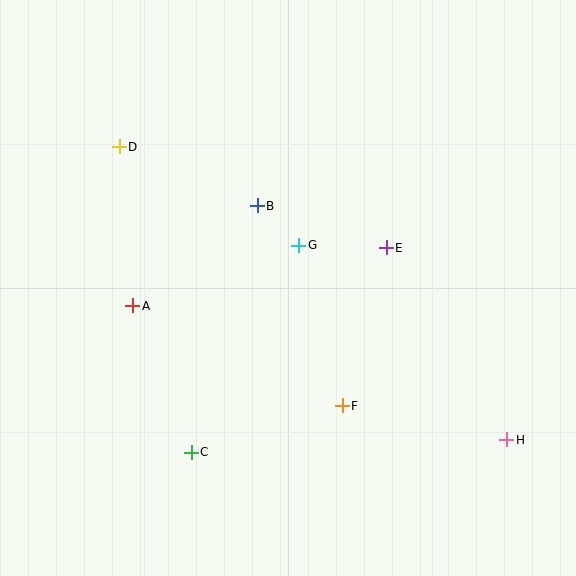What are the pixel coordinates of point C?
Point C is at (191, 452).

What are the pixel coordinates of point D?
Point D is at (119, 147).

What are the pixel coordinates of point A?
Point A is at (133, 306).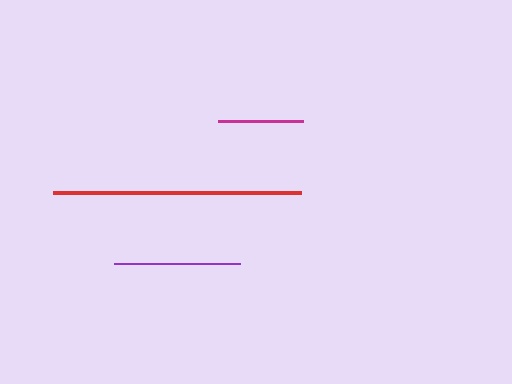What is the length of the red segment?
The red segment is approximately 248 pixels long.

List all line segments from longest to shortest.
From longest to shortest: red, purple, magenta.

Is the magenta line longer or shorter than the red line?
The red line is longer than the magenta line.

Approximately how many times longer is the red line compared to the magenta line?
The red line is approximately 2.9 times the length of the magenta line.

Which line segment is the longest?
The red line is the longest at approximately 248 pixels.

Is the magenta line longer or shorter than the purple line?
The purple line is longer than the magenta line.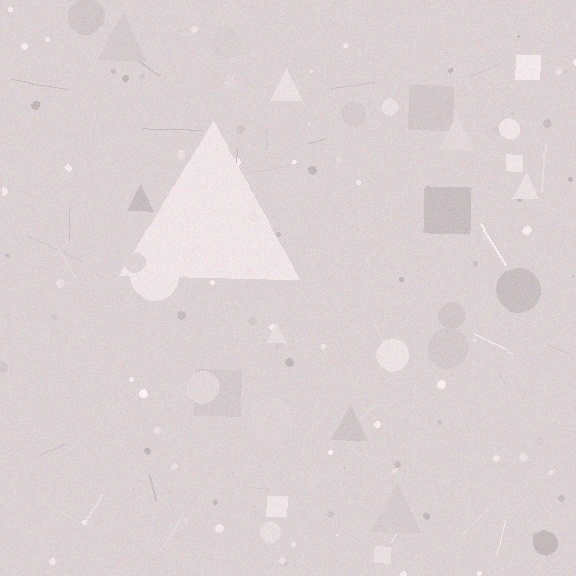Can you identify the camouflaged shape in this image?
The camouflaged shape is a triangle.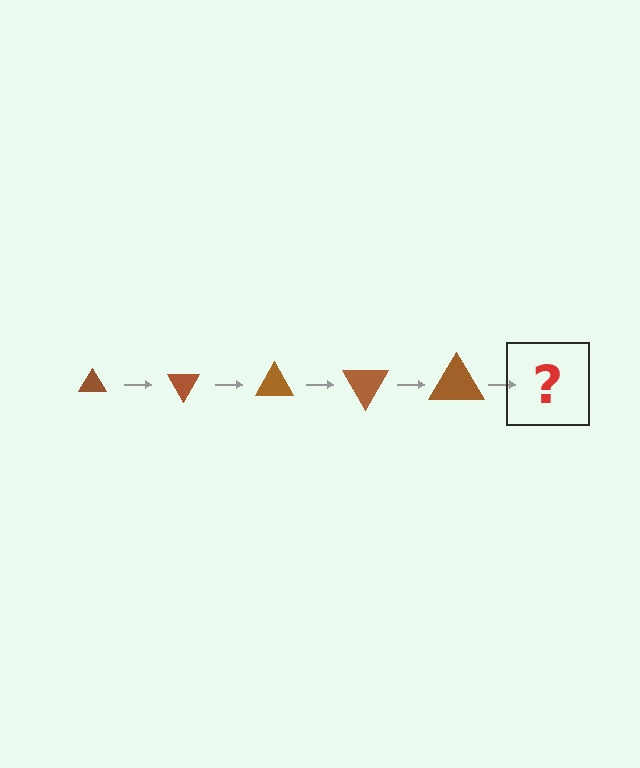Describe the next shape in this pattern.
It should be a triangle, larger than the previous one and rotated 300 degrees from the start.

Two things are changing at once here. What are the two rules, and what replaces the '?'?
The two rules are that the triangle grows larger each step and it rotates 60 degrees each step. The '?' should be a triangle, larger than the previous one and rotated 300 degrees from the start.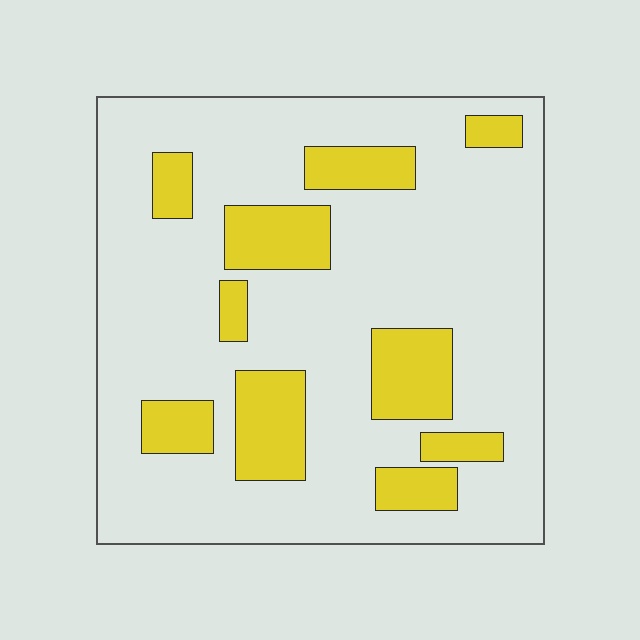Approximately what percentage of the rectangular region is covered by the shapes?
Approximately 20%.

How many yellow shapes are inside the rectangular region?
10.